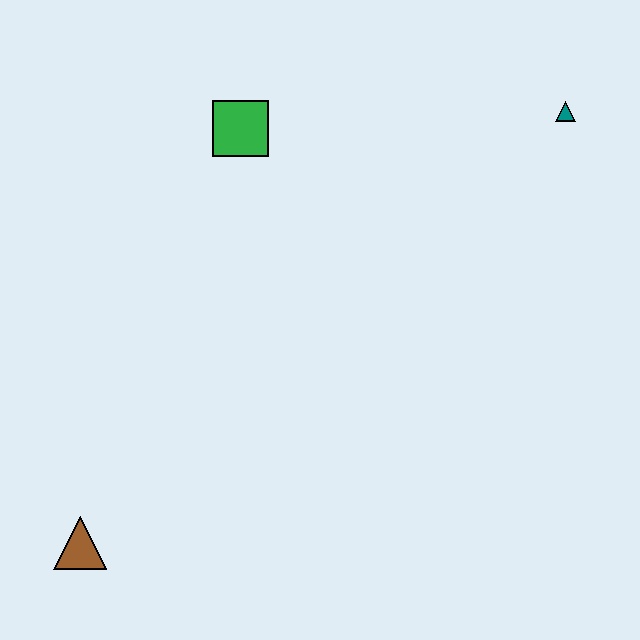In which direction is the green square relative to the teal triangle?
The green square is to the left of the teal triangle.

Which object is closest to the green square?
The teal triangle is closest to the green square.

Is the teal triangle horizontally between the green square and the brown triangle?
No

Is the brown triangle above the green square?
No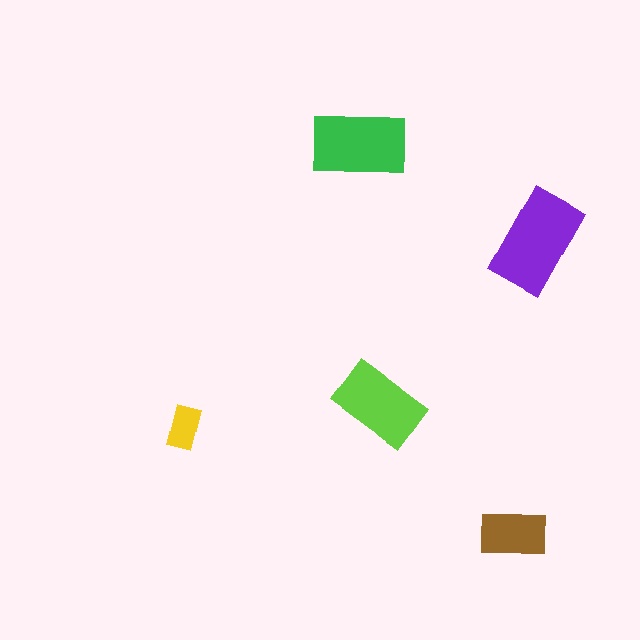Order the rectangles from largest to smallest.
the purple one, the green one, the lime one, the brown one, the yellow one.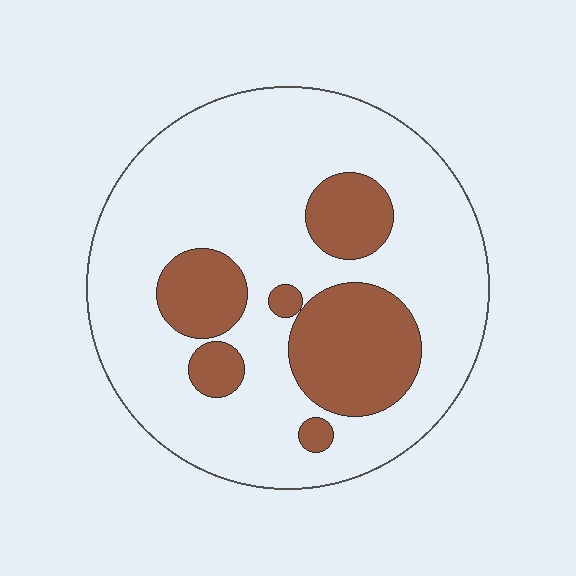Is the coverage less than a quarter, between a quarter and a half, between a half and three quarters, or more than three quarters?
Less than a quarter.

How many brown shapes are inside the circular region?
6.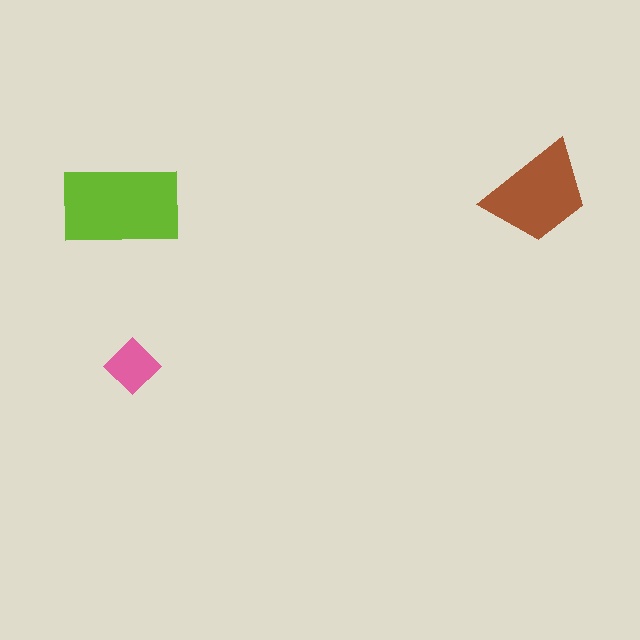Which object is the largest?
The lime rectangle.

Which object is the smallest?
The pink diamond.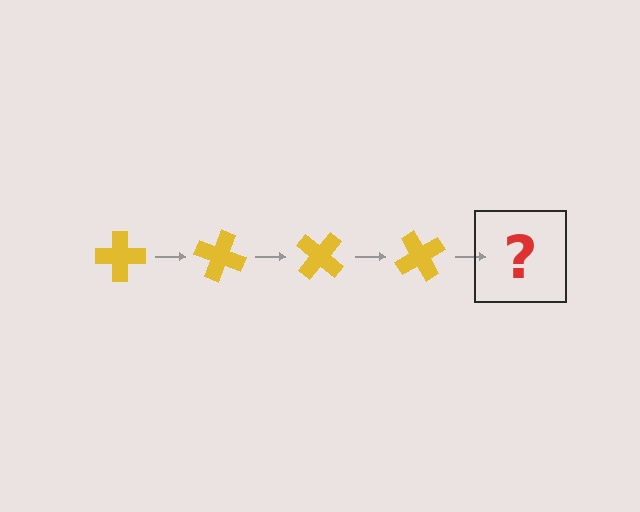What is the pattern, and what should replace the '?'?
The pattern is that the cross rotates 20 degrees each step. The '?' should be a yellow cross rotated 80 degrees.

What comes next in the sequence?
The next element should be a yellow cross rotated 80 degrees.